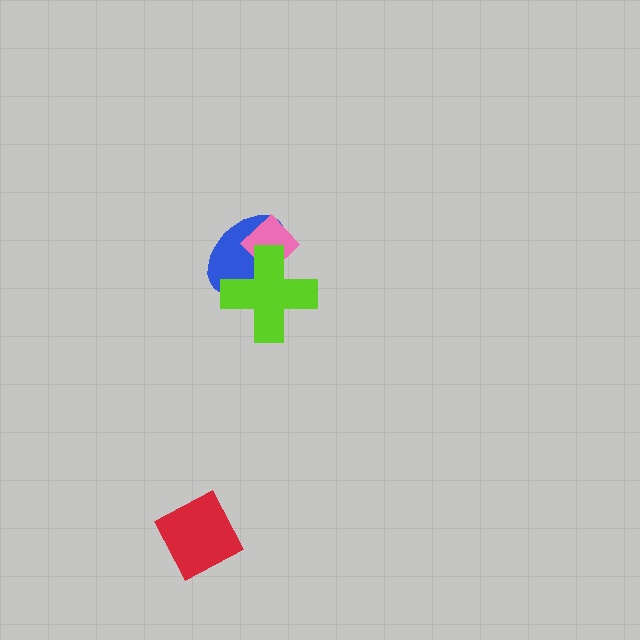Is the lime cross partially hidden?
No, no other shape covers it.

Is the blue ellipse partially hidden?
Yes, it is partially covered by another shape.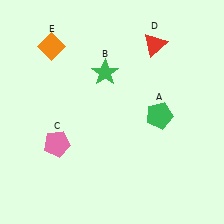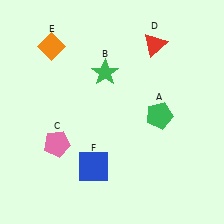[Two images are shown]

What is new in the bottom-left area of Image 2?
A blue square (F) was added in the bottom-left area of Image 2.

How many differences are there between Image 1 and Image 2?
There is 1 difference between the two images.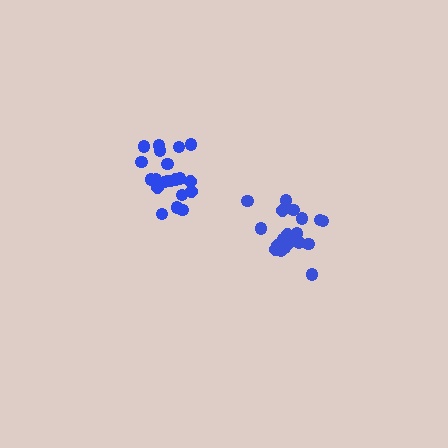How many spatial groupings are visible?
There are 2 spatial groupings.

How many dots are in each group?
Group 1: 21 dots, Group 2: 21 dots (42 total).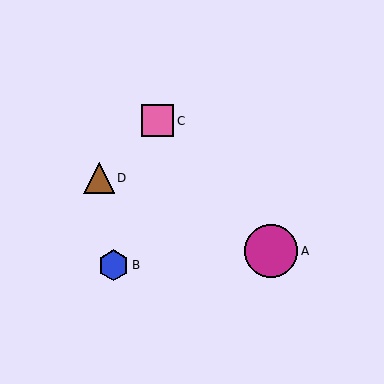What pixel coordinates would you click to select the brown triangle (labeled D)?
Click at (99, 178) to select the brown triangle D.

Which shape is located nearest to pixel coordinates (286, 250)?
The magenta circle (labeled A) at (271, 251) is nearest to that location.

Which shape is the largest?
The magenta circle (labeled A) is the largest.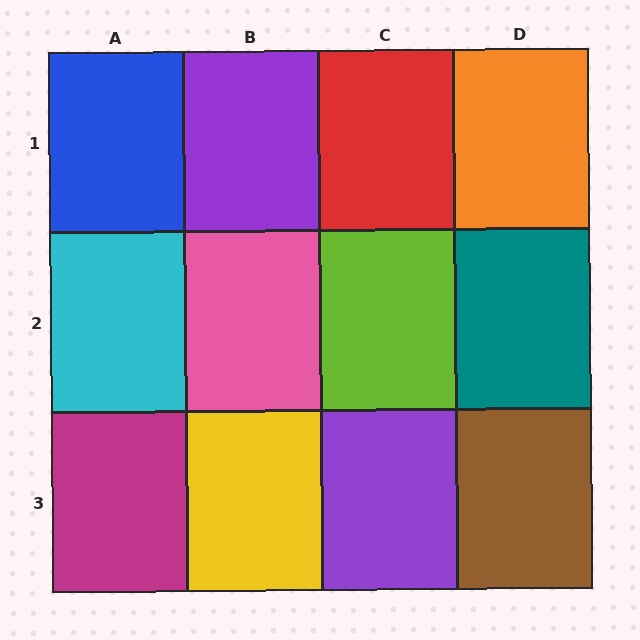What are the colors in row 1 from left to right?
Blue, purple, red, orange.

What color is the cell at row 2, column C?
Lime.